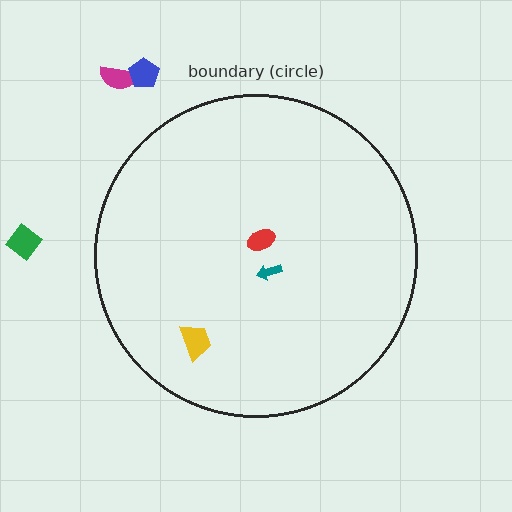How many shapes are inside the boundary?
3 inside, 3 outside.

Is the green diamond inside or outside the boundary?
Outside.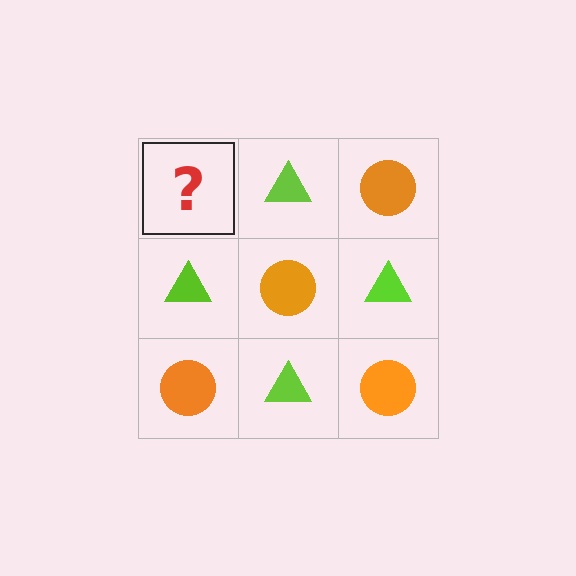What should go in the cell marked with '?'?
The missing cell should contain an orange circle.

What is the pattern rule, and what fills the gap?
The rule is that it alternates orange circle and lime triangle in a checkerboard pattern. The gap should be filled with an orange circle.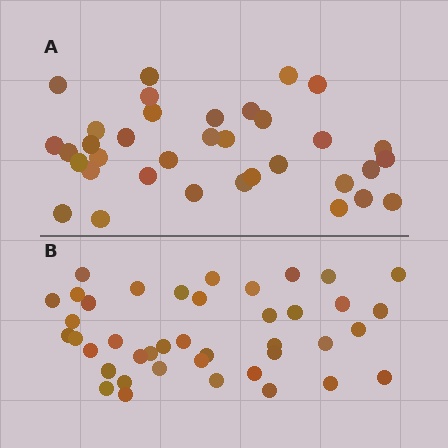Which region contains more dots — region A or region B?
Region B (the bottom region) has more dots.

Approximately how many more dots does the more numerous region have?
Region B has about 6 more dots than region A.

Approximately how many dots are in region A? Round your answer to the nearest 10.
About 40 dots. (The exact count is 35, which rounds to 40.)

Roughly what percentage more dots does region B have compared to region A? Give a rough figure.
About 15% more.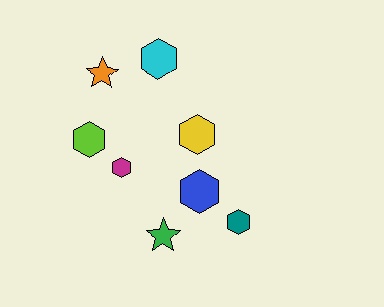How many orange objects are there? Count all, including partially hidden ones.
There is 1 orange object.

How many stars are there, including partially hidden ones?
There are 2 stars.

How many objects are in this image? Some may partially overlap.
There are 8 objects.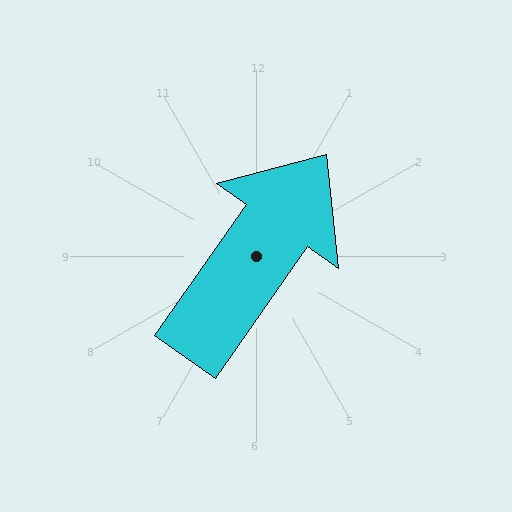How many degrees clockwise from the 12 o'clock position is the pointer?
Approximately 35 degrees.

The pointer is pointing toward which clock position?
Roughly 1 o'clock.